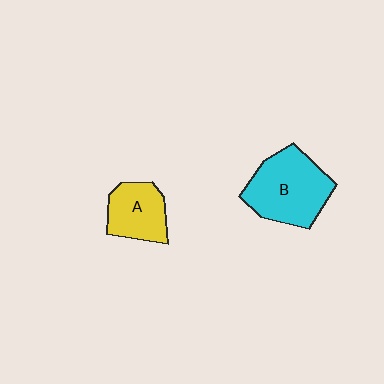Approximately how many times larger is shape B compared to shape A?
Approximately 1.6 times.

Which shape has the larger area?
Shape B (cyan).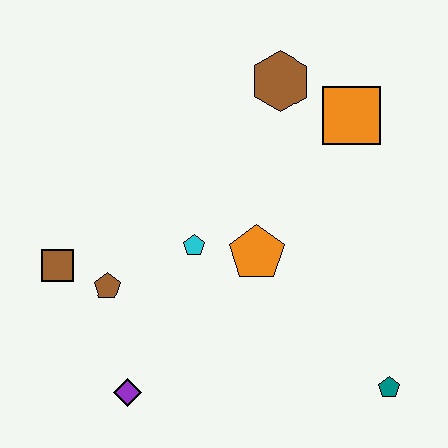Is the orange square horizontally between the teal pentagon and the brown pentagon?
Yes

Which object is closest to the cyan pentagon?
The orange pentagon is closest to the cyan pentagon.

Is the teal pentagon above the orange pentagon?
No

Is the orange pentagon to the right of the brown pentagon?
Yes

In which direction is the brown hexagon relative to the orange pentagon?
The brown hexagon is above the orange pentagon.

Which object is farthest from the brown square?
The teal pentagon is farthest from the brown square.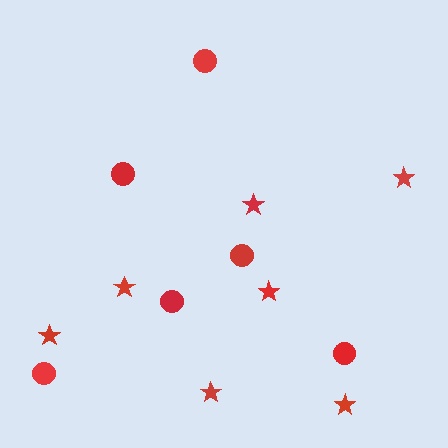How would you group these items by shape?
There are 2 groups: one group of stars (7) and one group of circles (6).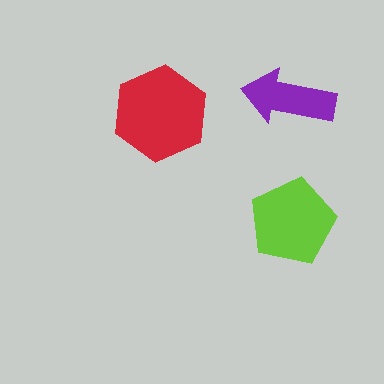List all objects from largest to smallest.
The red hexagon, the lime pentagon, the purple arrow.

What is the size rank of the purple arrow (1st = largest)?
3rd.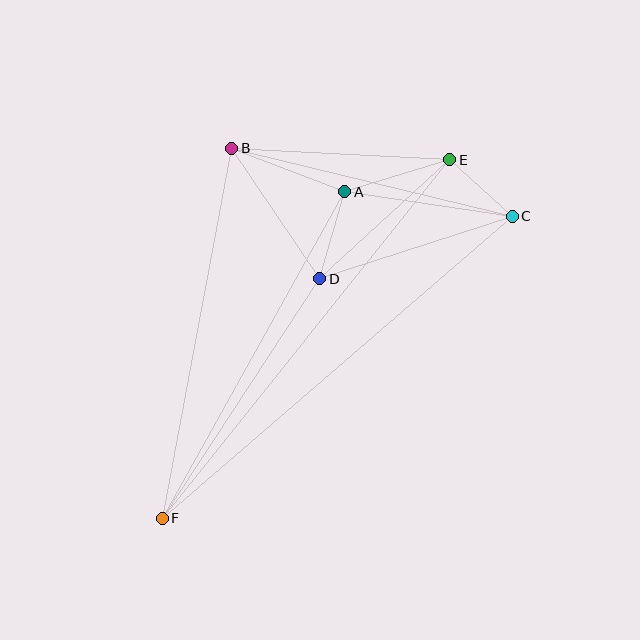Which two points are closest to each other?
Points C and E are closest to each other.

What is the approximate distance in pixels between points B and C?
The distance between B and C is approximately 288 pixels.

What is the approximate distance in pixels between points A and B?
The distance between A and B is approximately 121 pixels.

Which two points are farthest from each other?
Points C and F are farthest from each other.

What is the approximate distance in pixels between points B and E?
The distance between B and E is approximately 218 pixels.